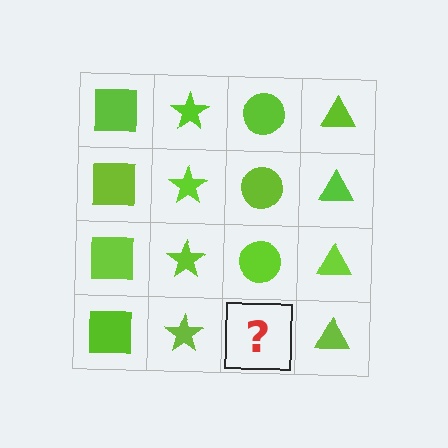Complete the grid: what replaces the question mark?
The question mark should be replaced with a lime circle.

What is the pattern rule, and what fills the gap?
The rule is that each column has a consistent shape. The gap should be filled with a lime circle.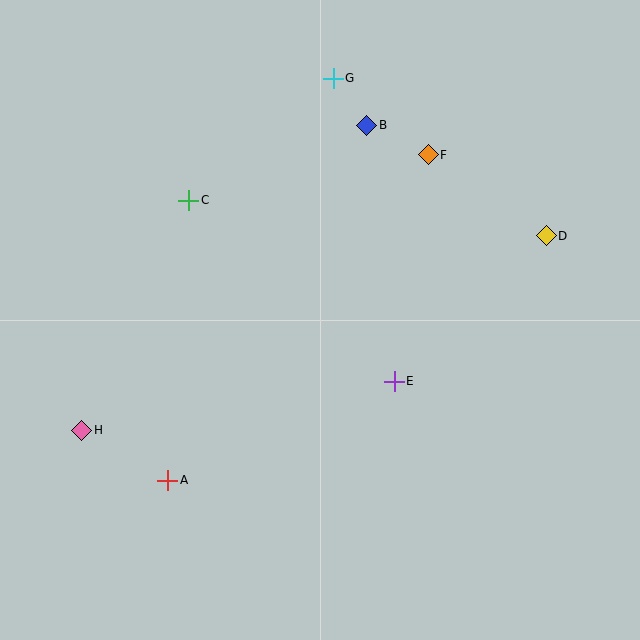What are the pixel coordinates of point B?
Point B is at (367, 125).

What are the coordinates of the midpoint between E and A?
The midpoint between E and A is at (281, 431).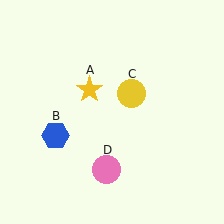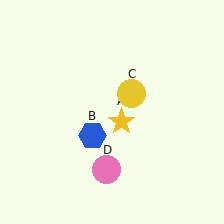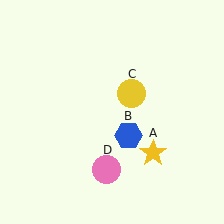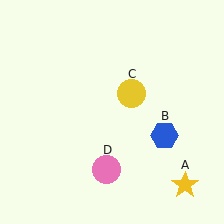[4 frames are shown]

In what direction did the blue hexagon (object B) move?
The blue hexagon (object B) moved right.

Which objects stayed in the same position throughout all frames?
Yellow circle (object C) and pink circle (object D) remained stationary.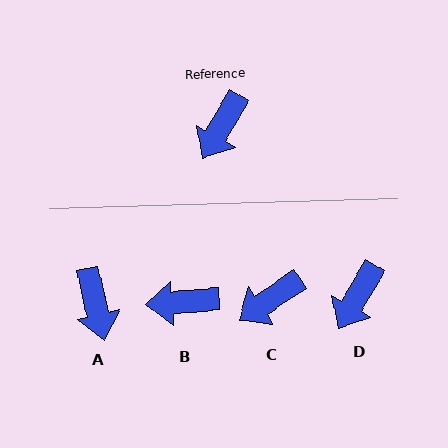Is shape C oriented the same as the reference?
No, it is off by about 26 degrees.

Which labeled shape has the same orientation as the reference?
D.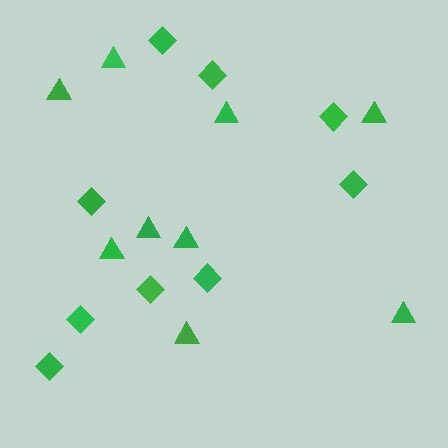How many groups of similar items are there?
There are 2 groups: one group of diamonds (9) and one group of triangles (9).